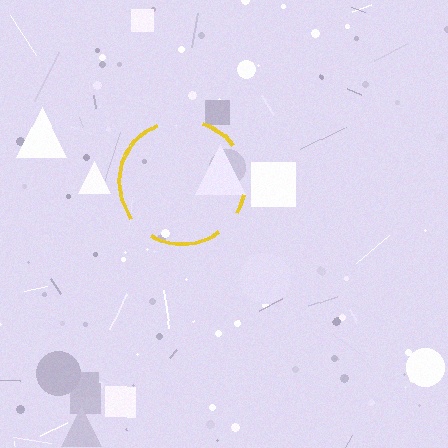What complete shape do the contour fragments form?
The contour fragments form a circle.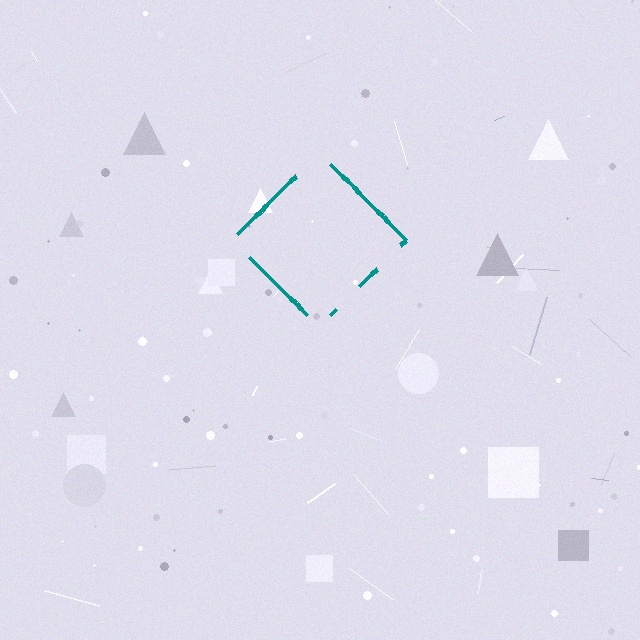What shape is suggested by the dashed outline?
The dashed outline suggests a diamond.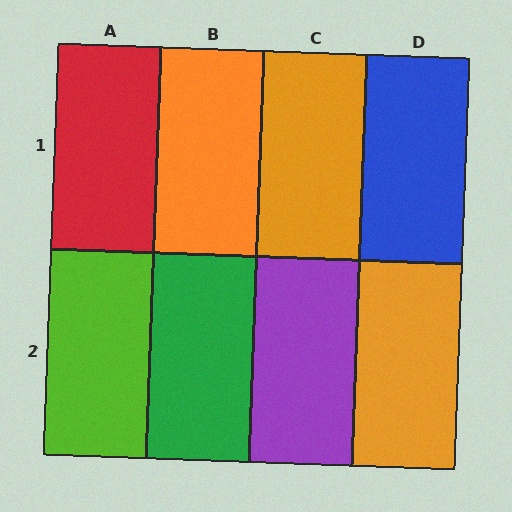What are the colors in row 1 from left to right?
Red, orange, orange, blue.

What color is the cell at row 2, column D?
Orange.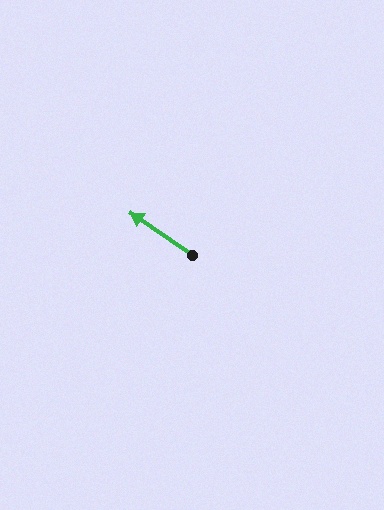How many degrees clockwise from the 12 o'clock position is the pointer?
Approximately 304 degrees.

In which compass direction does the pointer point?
Northwest.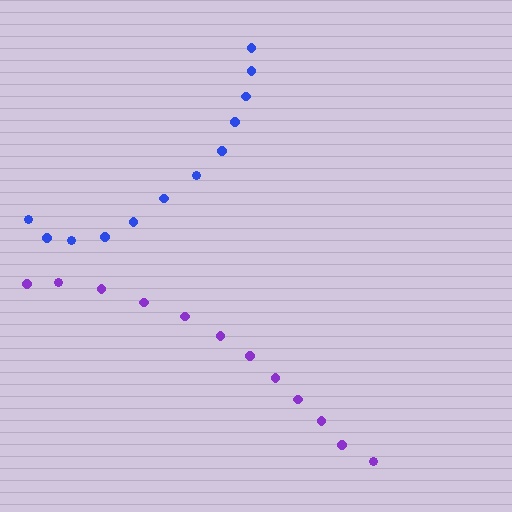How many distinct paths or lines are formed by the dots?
There are 2 distinct paths.